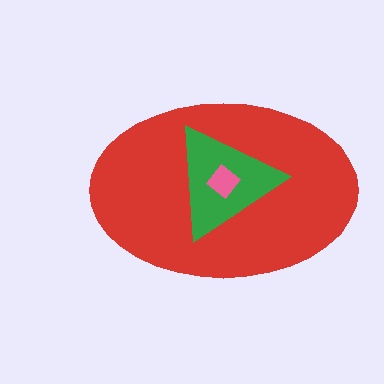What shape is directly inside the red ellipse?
The green triangle.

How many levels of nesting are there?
3.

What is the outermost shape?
The red ellipse.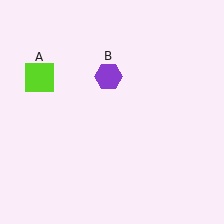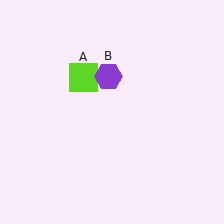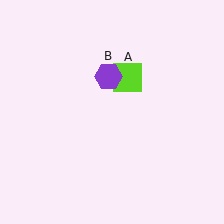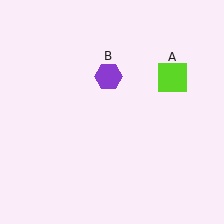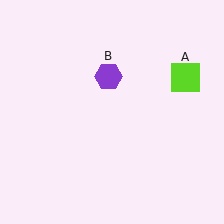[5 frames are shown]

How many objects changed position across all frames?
1 object changed position: lime square (object A).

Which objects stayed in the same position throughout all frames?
Purple hexagon (object B) remained stationary.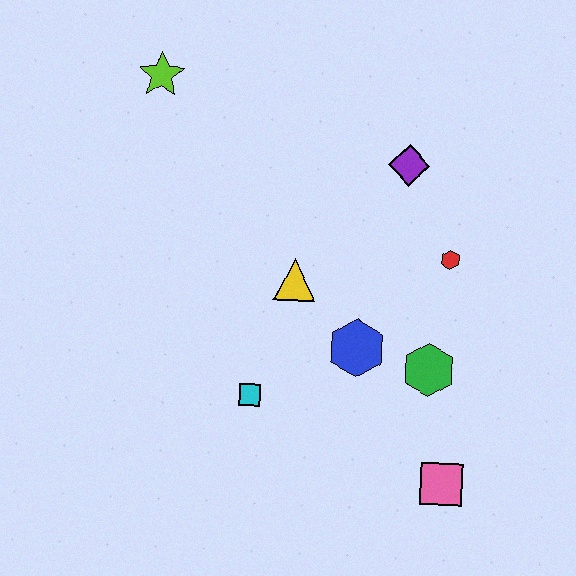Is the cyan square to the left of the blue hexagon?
Yes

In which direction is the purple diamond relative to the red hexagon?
The purple diamond is above the red hexagon.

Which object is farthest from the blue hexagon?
The lime star is farthest from the blue hexagon.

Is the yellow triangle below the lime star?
Yes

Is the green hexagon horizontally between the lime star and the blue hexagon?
No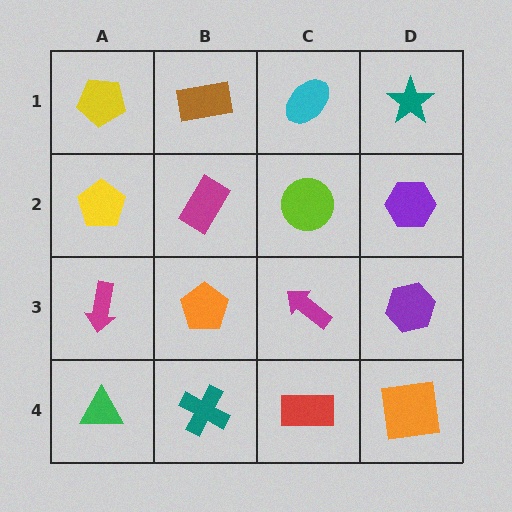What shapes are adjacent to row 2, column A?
A yellow pentagon (row 1, column A), a magenta arrow (row 3, column A), a magenta rectangle (row 2, column B).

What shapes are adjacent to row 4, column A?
A magenta arrow (row 3, column A), a teal cross (row 4, column B).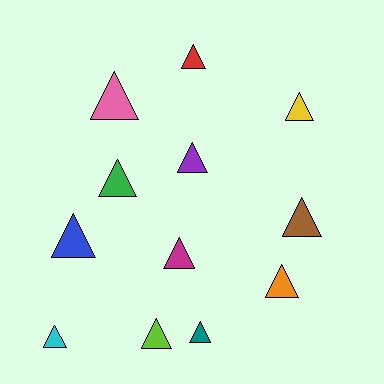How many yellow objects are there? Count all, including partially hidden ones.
There is 1 yellow object.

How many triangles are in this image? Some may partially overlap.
There are 12 triangles.